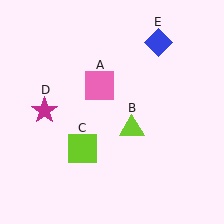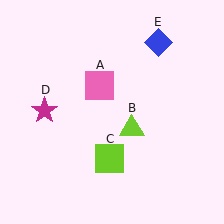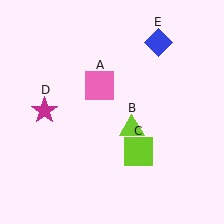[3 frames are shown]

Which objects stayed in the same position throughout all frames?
Pink square (object A) and lime triangle (object B) and magenta star (object D) and blue diamond (object E) remained stationary.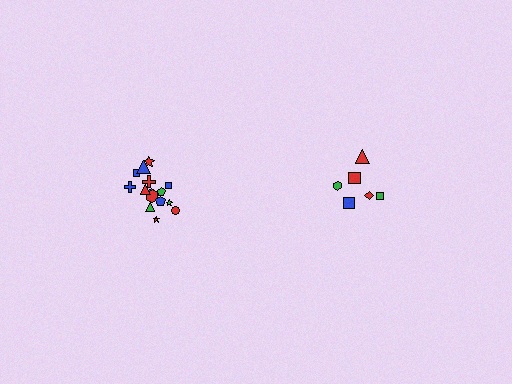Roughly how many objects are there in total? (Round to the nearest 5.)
Roughly 20 objects in total.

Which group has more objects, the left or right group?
The left group.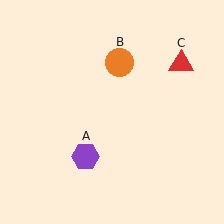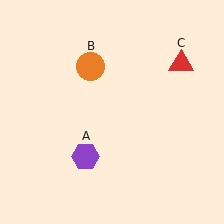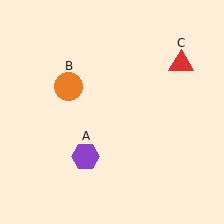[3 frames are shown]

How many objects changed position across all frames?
1 object changed position: orange circle (object B).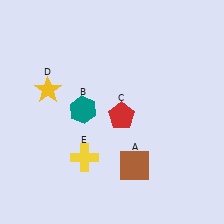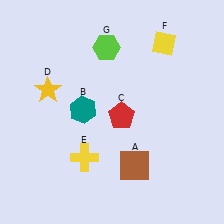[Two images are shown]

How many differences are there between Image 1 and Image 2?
There are 2 differences between the two images.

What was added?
A yellow diamond (F), a lime hexagon (G) were added in Image 2.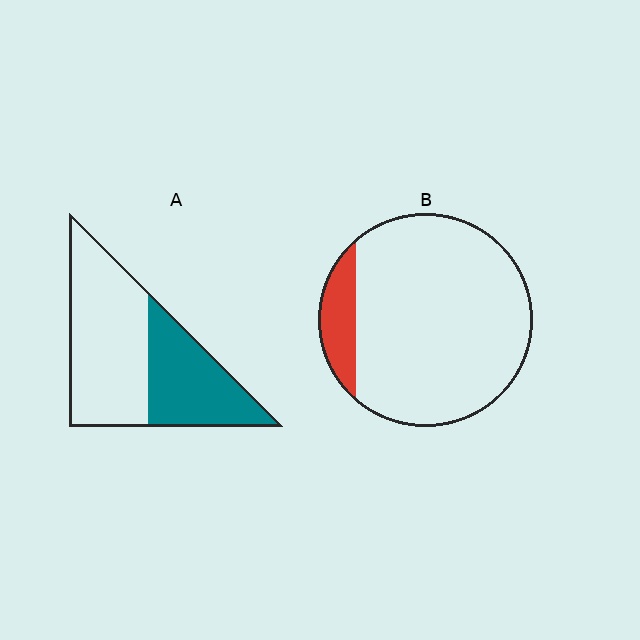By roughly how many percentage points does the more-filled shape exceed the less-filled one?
By roughly 30 percentage points (A over B).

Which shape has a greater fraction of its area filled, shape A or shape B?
Shape A.